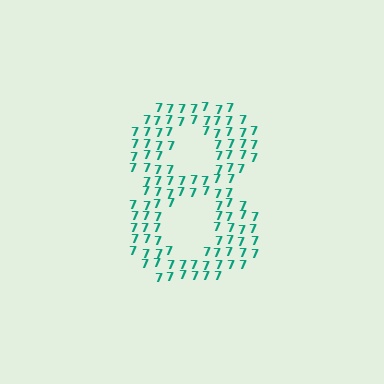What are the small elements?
The small elements are digit 7's.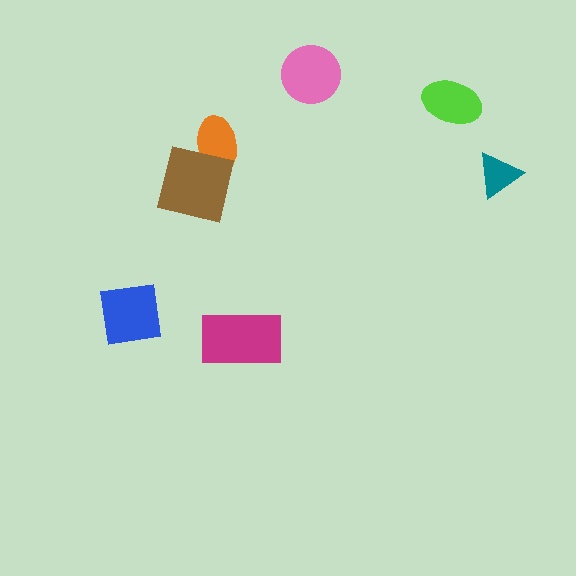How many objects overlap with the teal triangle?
0 objects overlap with the teal triangle.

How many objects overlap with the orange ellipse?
1 object overlaps with the orange ellipse.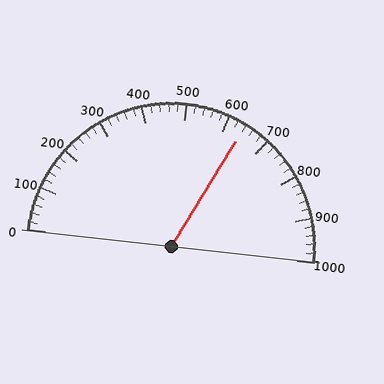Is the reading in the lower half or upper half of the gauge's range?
The reading is in the upper half of the range (0 to 1000).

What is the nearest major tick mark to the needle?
The nearest major tick mark is 600.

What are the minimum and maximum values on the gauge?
The gauge ranges from 0 to 1000.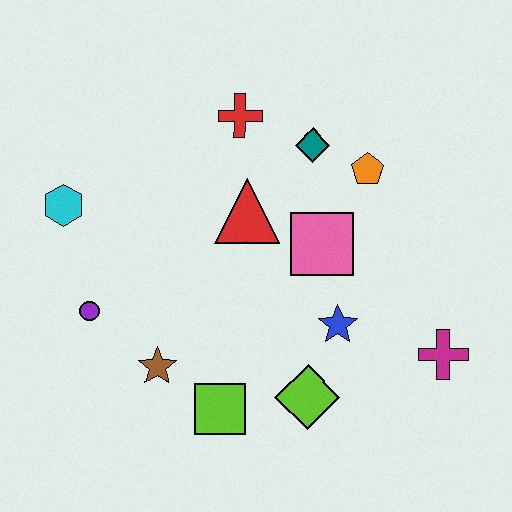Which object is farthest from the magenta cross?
The cyan hexagon is farthest from the magenta cross.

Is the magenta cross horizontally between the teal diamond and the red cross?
No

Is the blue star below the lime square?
No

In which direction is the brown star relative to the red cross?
The brown star is below the red cross.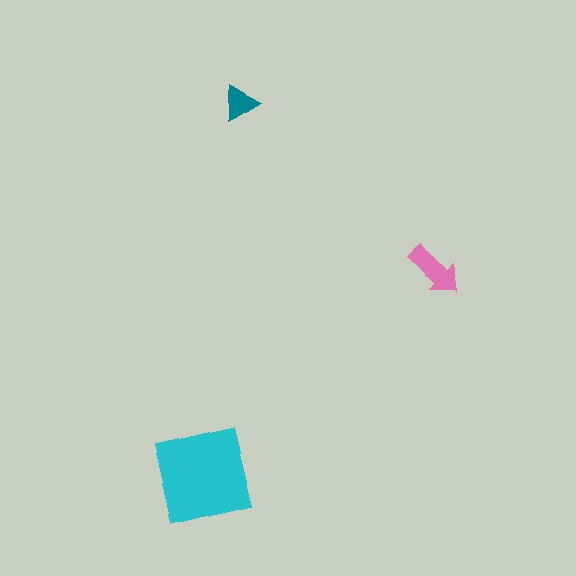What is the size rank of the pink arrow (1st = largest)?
2nd.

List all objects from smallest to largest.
The teal triangle, the pink arrow, the cyan square.